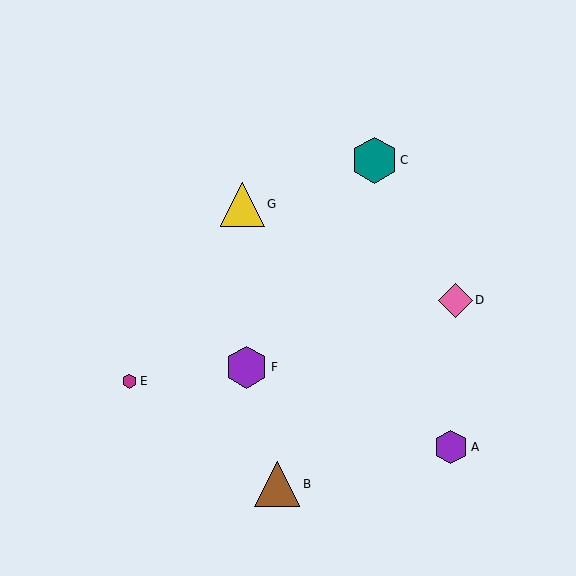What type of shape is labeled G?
Shape G is a yellow triangle.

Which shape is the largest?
The teal hexagon (labeled C) is the largest.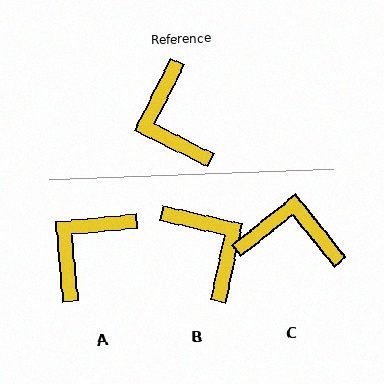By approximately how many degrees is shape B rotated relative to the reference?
Approximately 166 degrees clockwise.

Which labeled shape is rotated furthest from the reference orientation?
B, about 166 degrees away.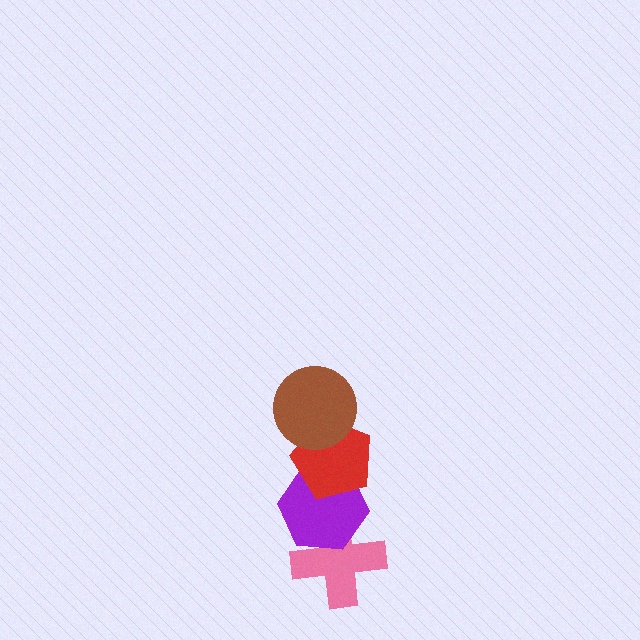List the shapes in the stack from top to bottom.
From top to bottom: the brown circle, the red pentagon, the purple hexagon, the pink cross.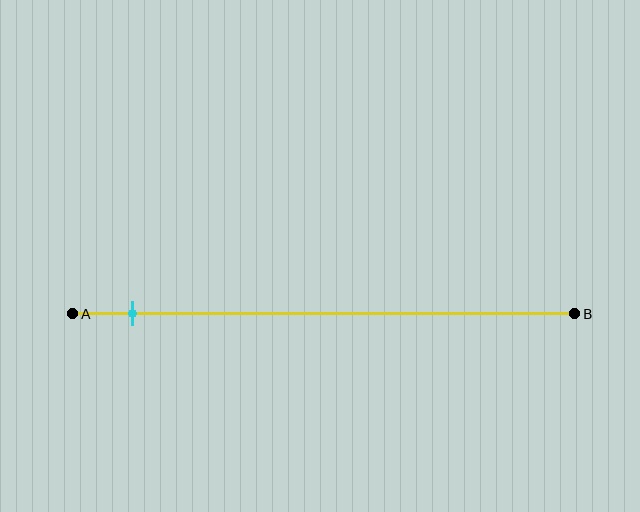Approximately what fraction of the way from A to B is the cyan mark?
The cyan mark is approximately 10% of the way from A to B.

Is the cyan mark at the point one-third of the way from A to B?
No, the mark is at about 10% from A, not at the 33% one-third point.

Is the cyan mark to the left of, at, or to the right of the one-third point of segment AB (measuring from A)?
The cyan mark is to the left of the one-third point of segment AB.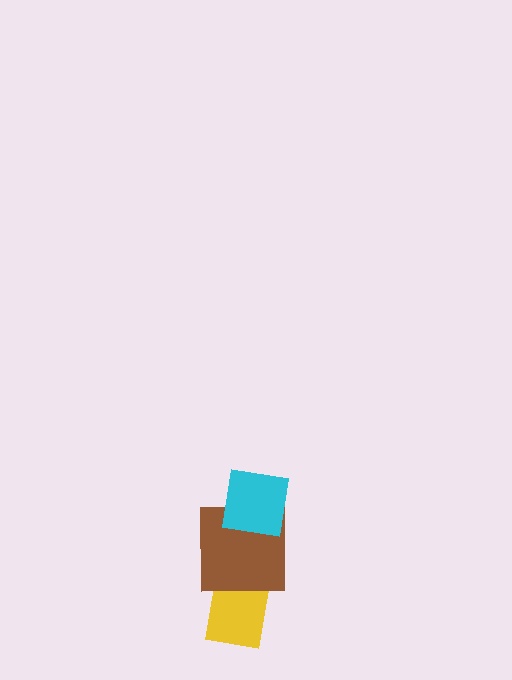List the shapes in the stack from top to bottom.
From top to bottom: the cyan square, the brown square, the yellow rectangle.